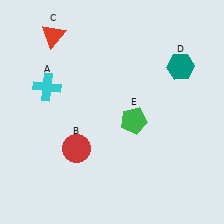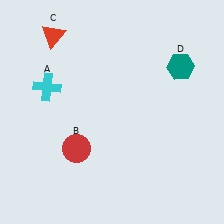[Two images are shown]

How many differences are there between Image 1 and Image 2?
There is 1 difference between the two images.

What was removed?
The green pentagon (E) was removed in Image 2.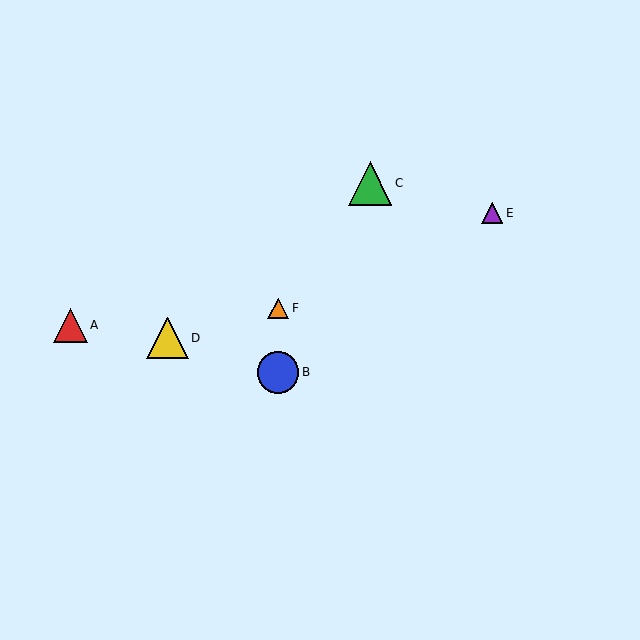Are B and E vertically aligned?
No, B is at x≈278 and E is at x≈492.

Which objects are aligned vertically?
Objects B, F are aligned vertically.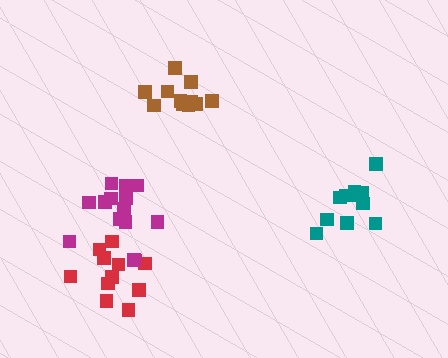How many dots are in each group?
Group 1: 11 dots, Group 2: 11 dots, Group 3: 12 dots, Group 4: 13 dots (47 total).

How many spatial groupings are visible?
There are 4 spatial groupings.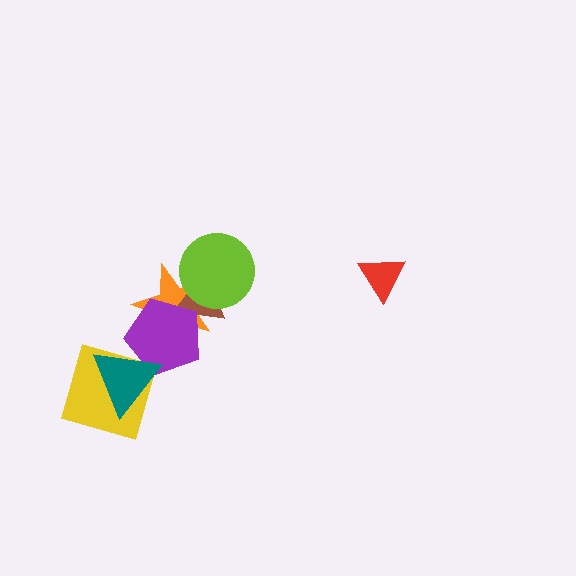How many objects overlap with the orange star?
3 objects overlap with the orange star.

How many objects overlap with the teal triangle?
2 objects overlap with the teal triangle.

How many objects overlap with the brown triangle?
3 objects overlap with the brown triangle.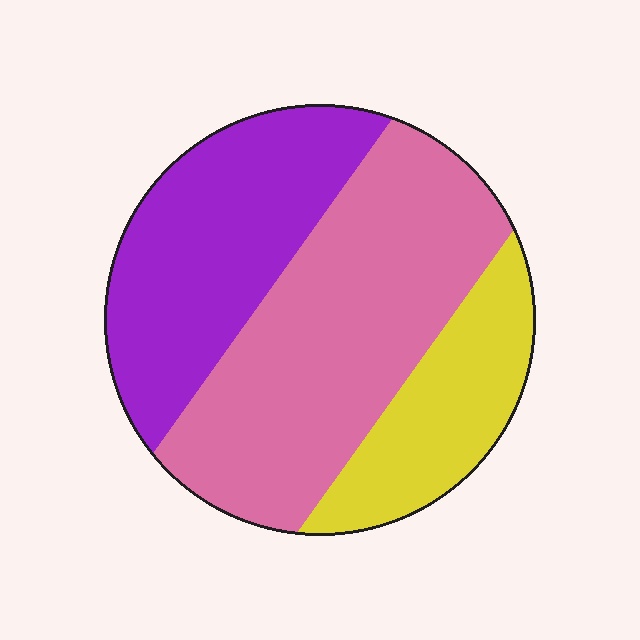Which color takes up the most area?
Pink, at roughly 45%.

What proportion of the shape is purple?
Purple covers roughly 35% of the shape.